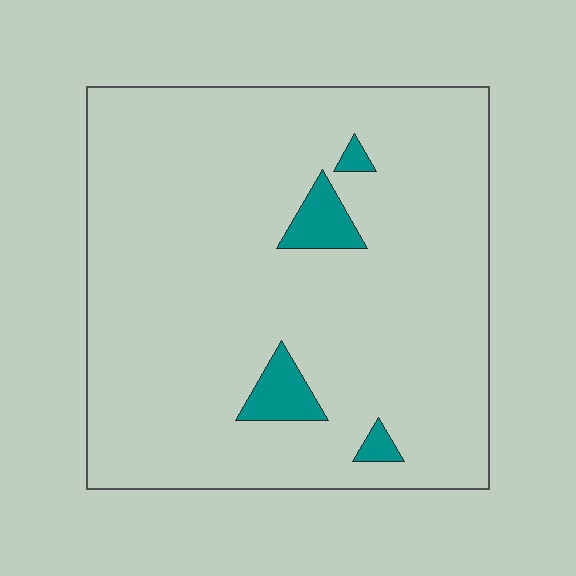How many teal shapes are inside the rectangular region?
4.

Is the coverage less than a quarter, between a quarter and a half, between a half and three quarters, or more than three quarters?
Less than a quarter.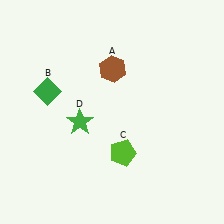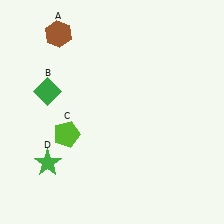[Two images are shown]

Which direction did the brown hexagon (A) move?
The brown hexagon (A) moved left.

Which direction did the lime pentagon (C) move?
The lime pentagon (C) moved left.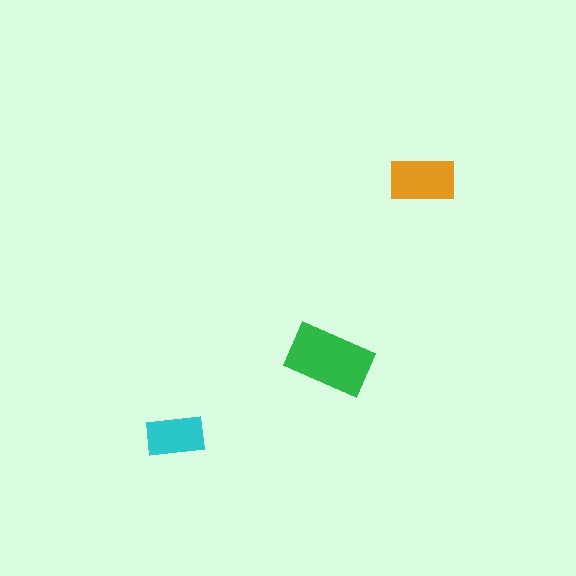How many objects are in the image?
There are 3 objects in the image.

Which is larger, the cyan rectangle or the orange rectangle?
The orange one.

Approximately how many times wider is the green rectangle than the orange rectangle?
About 1.5 times wider.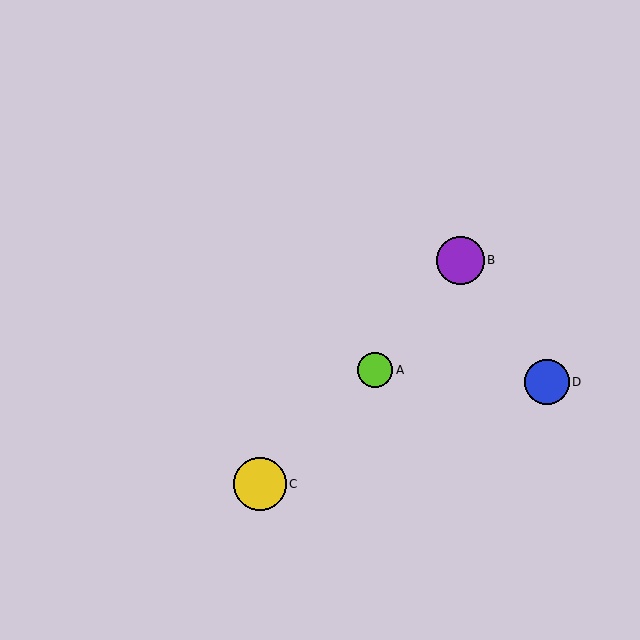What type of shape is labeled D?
Shape D is a blue circle.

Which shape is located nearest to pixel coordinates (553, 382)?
The blue circle (labeled D) at (547, 382) is nearest to that location.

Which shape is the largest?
The yellow circle (labeled C) is the largest.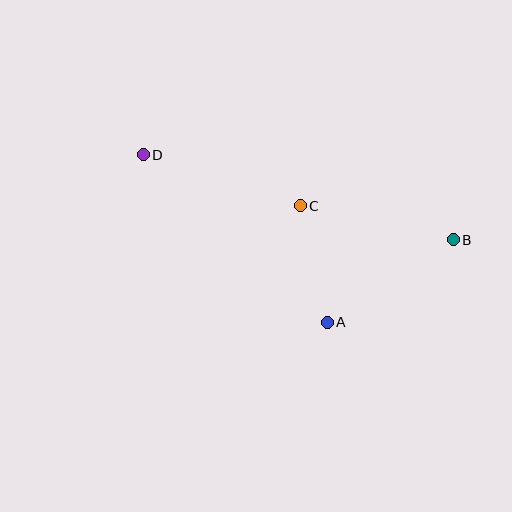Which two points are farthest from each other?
Points B and D are farthest from each other.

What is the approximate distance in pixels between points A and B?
The distance between A and B is approximately 151 pixels.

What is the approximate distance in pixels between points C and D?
The distance between C and D is approximately 165 pixels.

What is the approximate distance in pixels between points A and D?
The distance between A and D is approximately 249 pixels.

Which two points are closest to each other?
Points A and C are closest to each other.